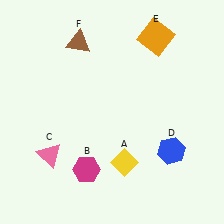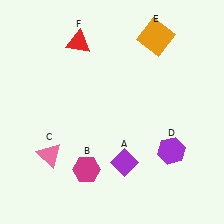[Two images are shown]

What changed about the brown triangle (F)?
In Image 1, F is brown. In Image 2, it changed to red.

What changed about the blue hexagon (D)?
In Image 1, D is blue. In Image 2, it changed to purple.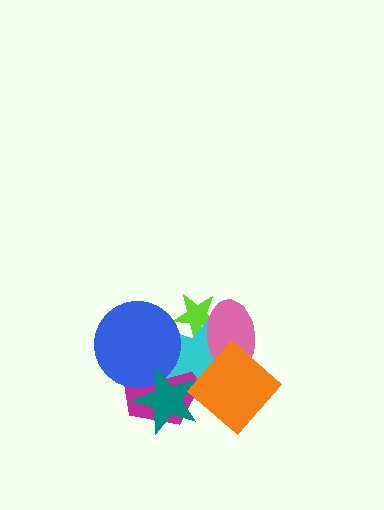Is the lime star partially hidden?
Yes, it is partially covered by another shape.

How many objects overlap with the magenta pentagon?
4 objects overlap with the magenta pentagon.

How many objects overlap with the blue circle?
3 objects overlap with the blue circle.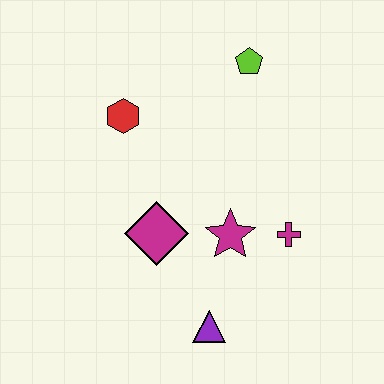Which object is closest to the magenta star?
The magenta cross is closest to the magenta star.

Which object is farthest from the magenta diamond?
The lime pentagon is farthest from the magenta diamond.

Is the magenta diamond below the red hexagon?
Yes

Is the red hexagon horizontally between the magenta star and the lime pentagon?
No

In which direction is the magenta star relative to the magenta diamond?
The magenta star is to the right of the magenta diamond.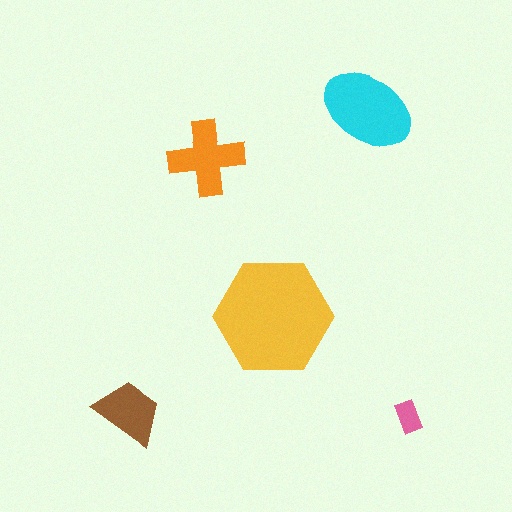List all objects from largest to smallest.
The yellow hexagon, the cyan ellipse, the orange cross, the brown trapezoid, the pink rectangle.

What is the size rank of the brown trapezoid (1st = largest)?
4th.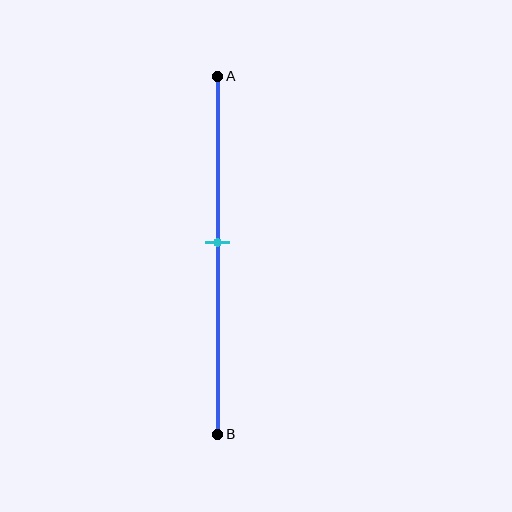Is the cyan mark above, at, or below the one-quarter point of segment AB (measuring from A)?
The cyan mark is below the one-quarter point of segment AB.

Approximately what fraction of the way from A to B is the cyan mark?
The cyan mark is approximately 45% of the way from A to B.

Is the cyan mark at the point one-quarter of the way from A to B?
No, the mark is at about 45% from A, not at the 25% one-quarter point.